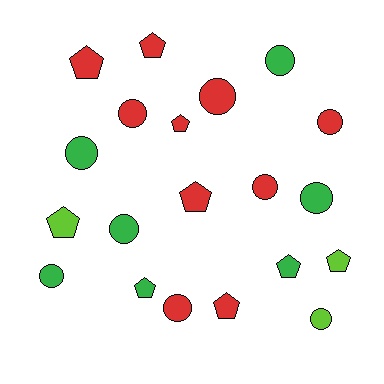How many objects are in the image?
There are 20 objects.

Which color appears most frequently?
Red, with 10 objects.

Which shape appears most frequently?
Circle, with 11 objects.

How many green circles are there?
There are 5 green circles.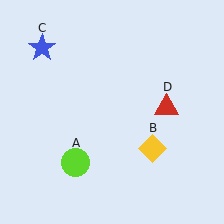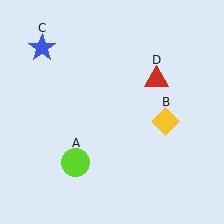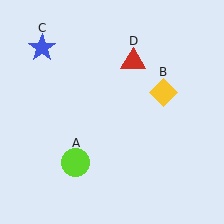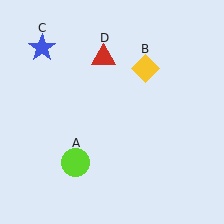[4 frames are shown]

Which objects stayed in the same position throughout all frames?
Lime circle (object A) and blue star (object C) remained stationary.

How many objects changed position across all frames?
2 objects changed position: yellow diamond (object B), red triangle (object D).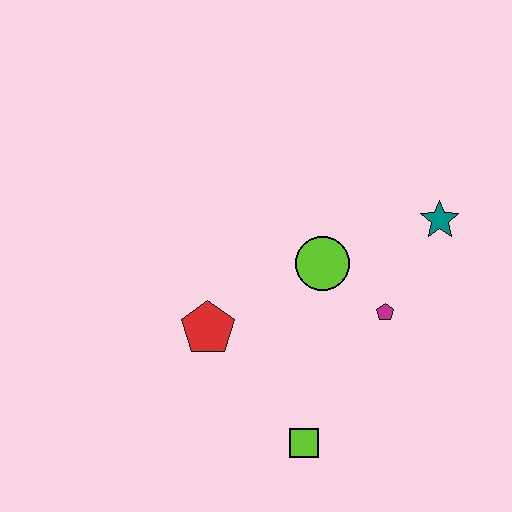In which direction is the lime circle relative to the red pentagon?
The lime circle is to the right of the red pentagon.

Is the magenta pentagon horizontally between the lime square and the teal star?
Yes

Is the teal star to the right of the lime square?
Yes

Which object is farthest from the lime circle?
The lime square is farthest from the lime circle.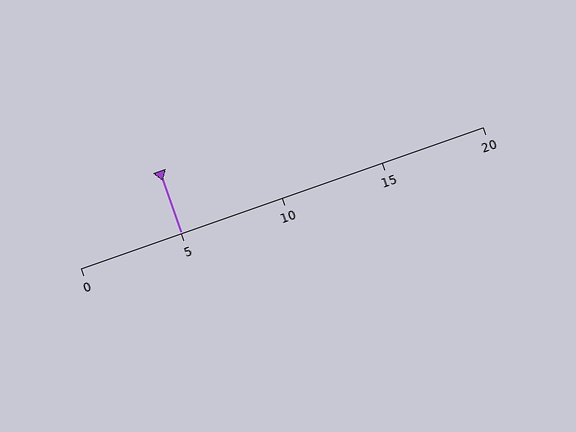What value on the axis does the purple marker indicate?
The marker indicates approximately 5.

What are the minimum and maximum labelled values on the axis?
The axis runs from 0 to 20.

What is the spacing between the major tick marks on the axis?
The major ticks are spaced 5 apart.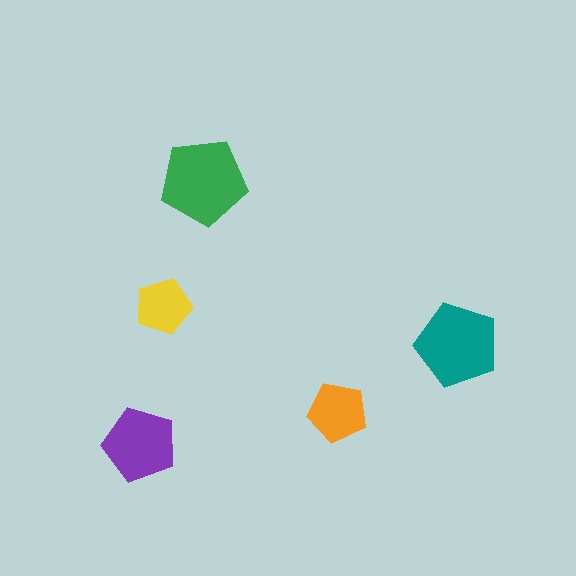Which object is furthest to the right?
The teal pentagon is rightmost.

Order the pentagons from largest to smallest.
the green one, the teal one, the purple one, the orange one, the yellow one.